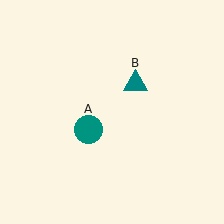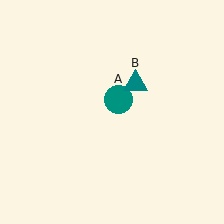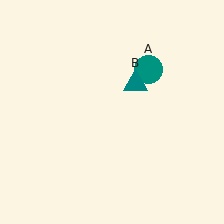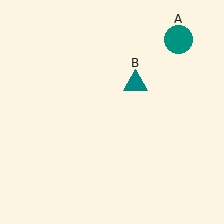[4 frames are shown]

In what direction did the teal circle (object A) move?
The teal circle (object A) moved up and to the right.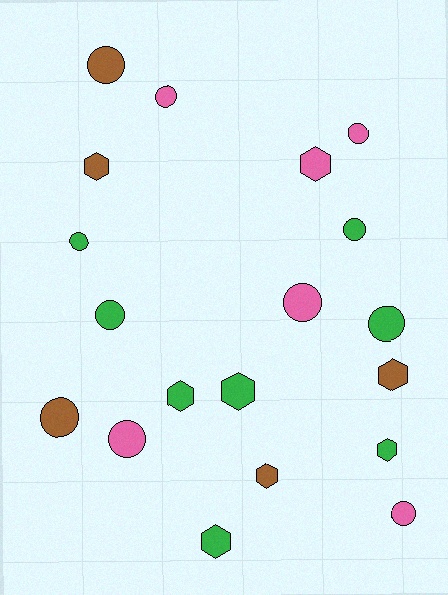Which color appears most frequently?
Green, with 8 objects.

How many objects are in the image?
There are 19 objects.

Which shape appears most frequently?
Circle, with 11 objects.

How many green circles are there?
There are 4 green circles.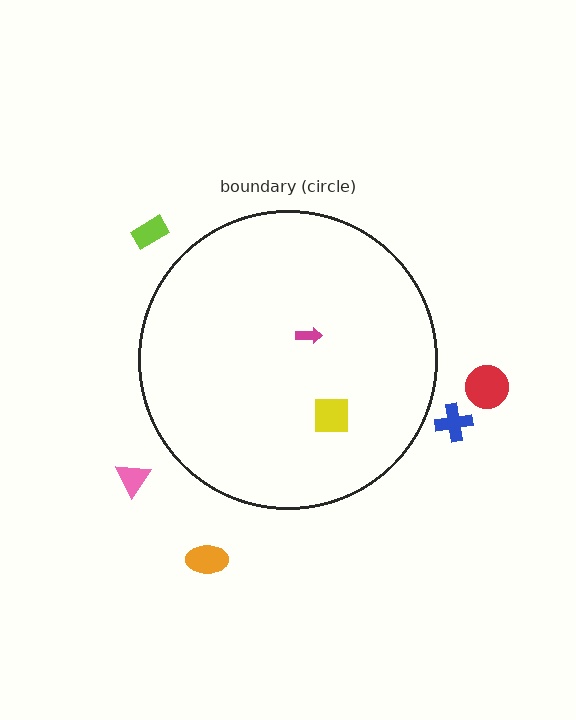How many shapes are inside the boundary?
2 inside, 5 outside.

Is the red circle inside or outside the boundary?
Outside.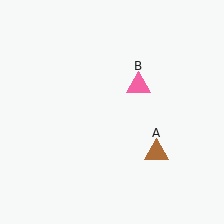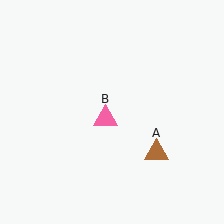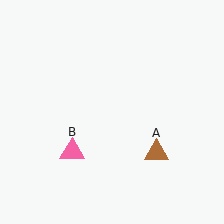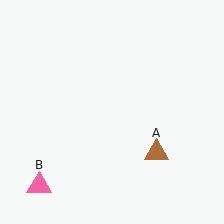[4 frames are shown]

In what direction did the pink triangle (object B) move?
The pink triangle (object B) moved down and to the left.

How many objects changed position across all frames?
1 object changed position: pink triangle (object B).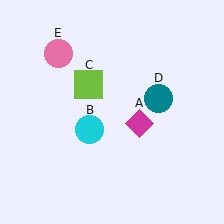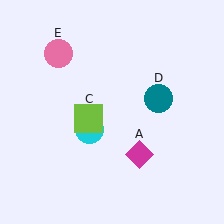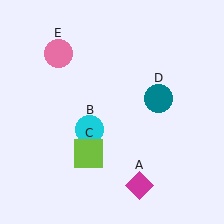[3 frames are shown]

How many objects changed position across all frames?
2 objects changed position: magenta diamond (object A), lime square (object C).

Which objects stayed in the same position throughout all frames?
Cyan circle (object B) and teal circle (object D) and pink circle (object E) remained stationary.